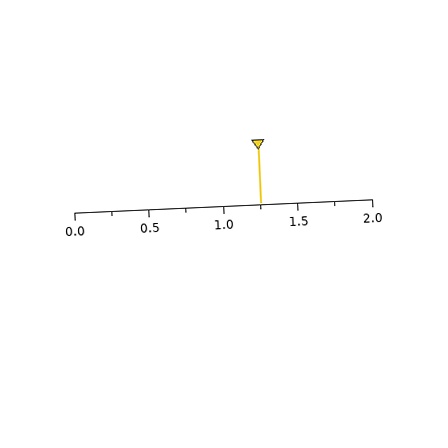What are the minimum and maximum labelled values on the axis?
The axis runs from 0.0 to 2.0.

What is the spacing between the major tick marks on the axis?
The major ticks are spaced 0.5 apart.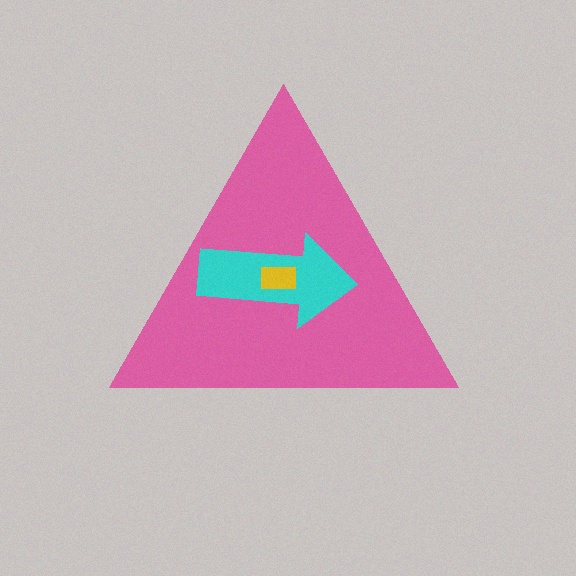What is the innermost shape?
The yellow rectangle.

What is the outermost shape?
The pink triangle.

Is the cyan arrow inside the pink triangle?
Yes.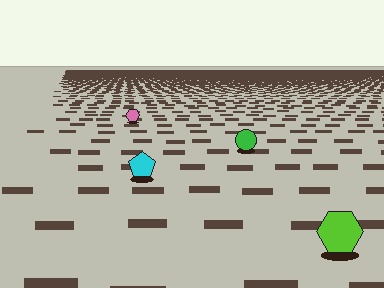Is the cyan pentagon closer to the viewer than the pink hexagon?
Yes. The cyan pentagon is closer — you can tell from the texture gradient: the ground texture is coarser near it.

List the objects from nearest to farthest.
From nearest to farthest: the lime hexagon, the cyan pentagon, the green circle, the pink hexagon.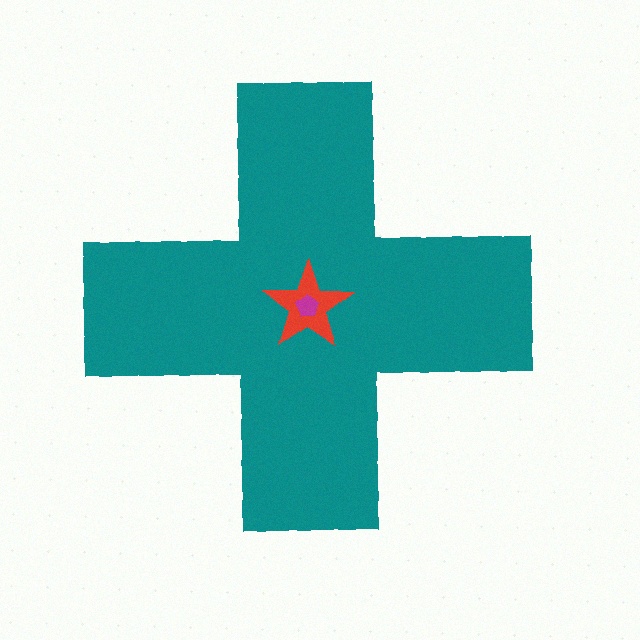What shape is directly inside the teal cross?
The red star.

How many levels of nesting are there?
3.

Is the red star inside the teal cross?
Yes.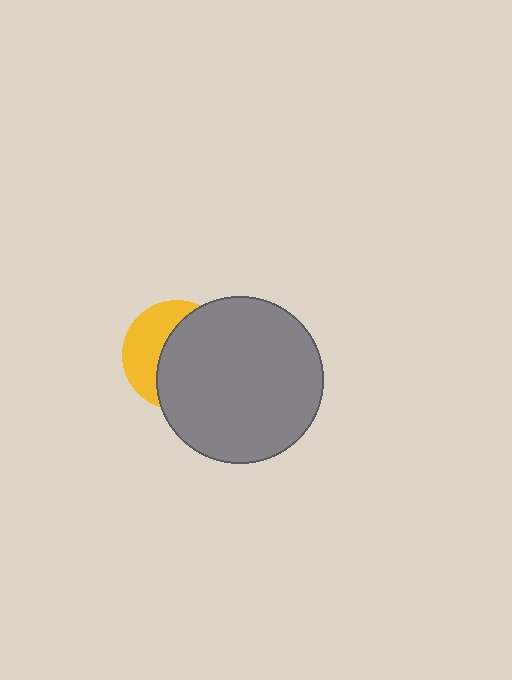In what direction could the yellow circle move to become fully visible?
The yellow circle could move left. That would shift it out from behind the gray circle entirely.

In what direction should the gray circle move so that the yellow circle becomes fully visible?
The gray circle should move right. That is the shortest direction to clear the overlap and leave the yellow circle fully visible.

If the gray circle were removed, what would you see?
You would see the complete yellow circle.